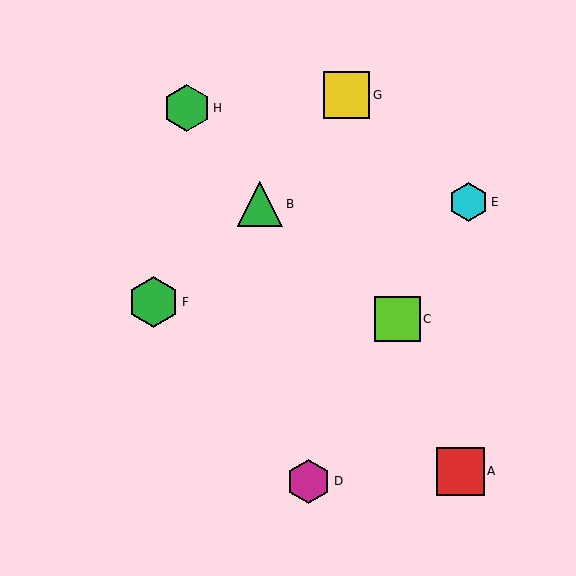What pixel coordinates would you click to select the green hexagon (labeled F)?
Click at (153, 302) to select the green hexagon F.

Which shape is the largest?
The green hexagon (labeled F) is the largest.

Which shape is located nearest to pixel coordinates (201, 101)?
The green hexagon (labeled H) at (187, 108) is nearest to that location.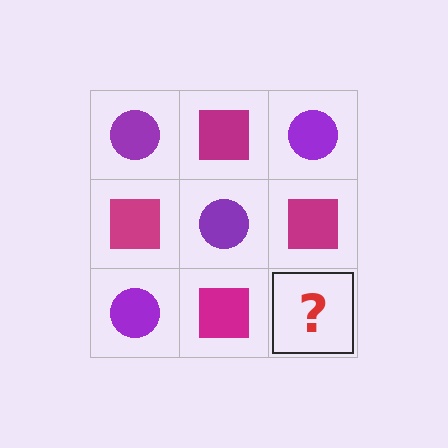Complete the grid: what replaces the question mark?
The question mark should be replaced with a purple circle.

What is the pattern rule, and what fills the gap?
The rule is that it alternates purple circle and magenta square in a checkerboard pattern. The gap should be filled with a purple circle.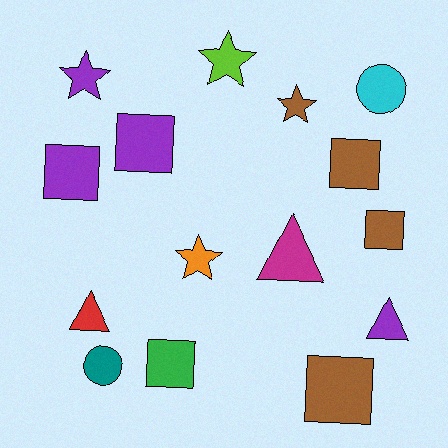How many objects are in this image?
There are 15 objects.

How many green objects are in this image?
There is 1 green object.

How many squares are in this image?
There are 6 squares.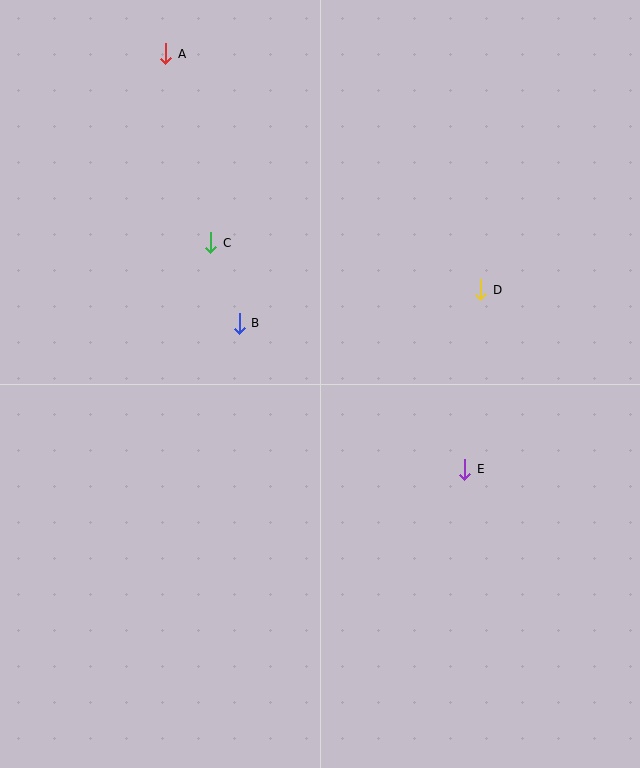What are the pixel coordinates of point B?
Point B is at (239, 323).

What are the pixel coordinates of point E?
Point E is at (465, 469).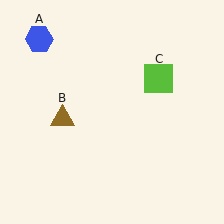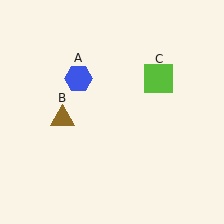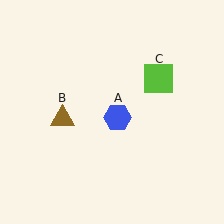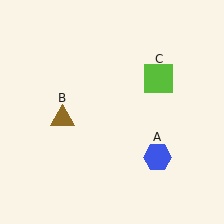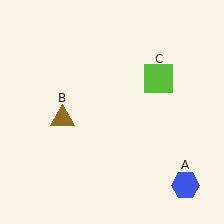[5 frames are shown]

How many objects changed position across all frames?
1 object changed position: blue hexagon (object A).